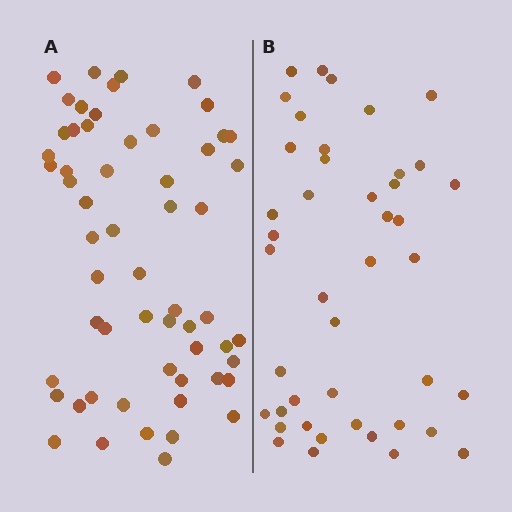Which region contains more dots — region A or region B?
Region A (the left region) has more dots.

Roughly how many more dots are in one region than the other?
Region A has approximately 15 more dots than region B.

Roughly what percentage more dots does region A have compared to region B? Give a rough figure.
About 35% more.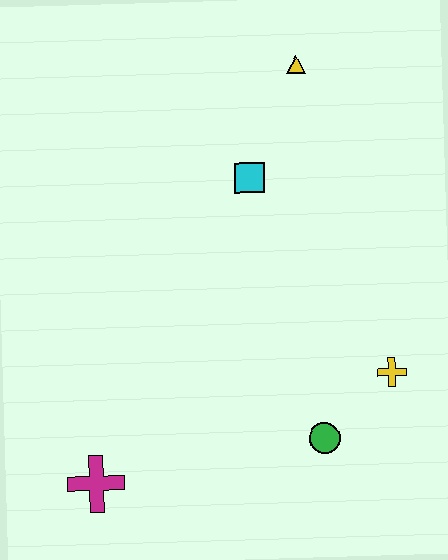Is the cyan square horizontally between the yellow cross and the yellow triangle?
No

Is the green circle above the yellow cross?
No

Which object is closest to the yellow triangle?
The cyan square is closest to the yellow triangle.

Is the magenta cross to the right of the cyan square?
No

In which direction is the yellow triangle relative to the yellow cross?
The yellow triangle is above the yellow cross.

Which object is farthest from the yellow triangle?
The magenta cross is farthest from the yellow triangle.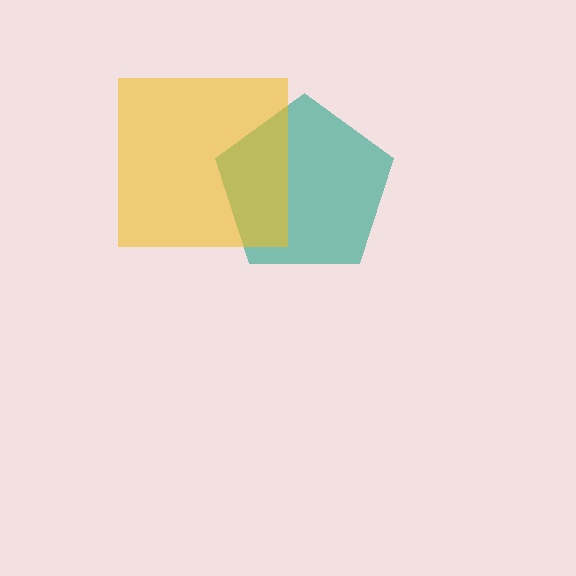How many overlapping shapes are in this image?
There are 2 overlapping shapes in the image.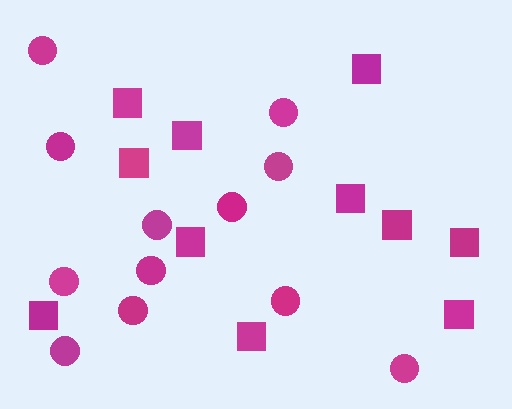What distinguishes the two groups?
There are 2 groups: one group of circles (12) and one group of squares (11).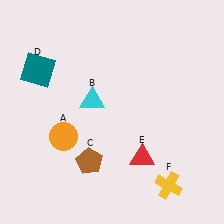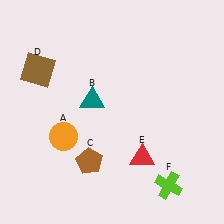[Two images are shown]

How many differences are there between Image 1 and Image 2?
There are 3 differences between the two images.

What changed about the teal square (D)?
In Image 1, D is teal. In Image 2, it changed to brown.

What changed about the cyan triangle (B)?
In Image 1, B is cyan. In Image 2, it changed to teal.